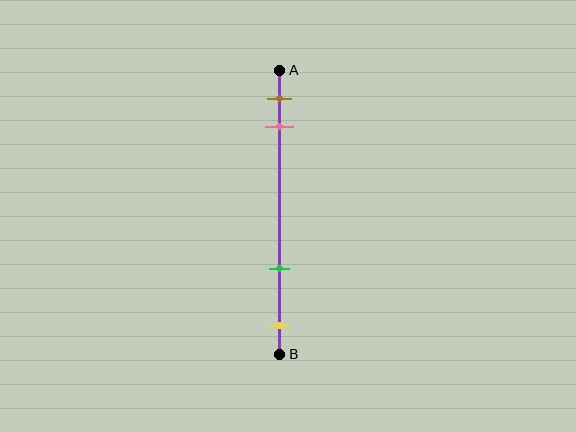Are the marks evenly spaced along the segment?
No, the marks are not evenly spaced.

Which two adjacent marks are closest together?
The brown and pink marks are the closest adjacent pair.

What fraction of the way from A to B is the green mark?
The green mark is approximately 70% (0.7) of the way from A to B.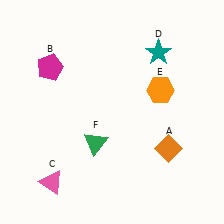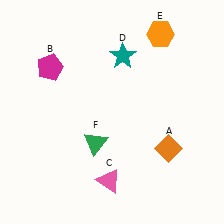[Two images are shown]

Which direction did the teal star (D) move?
The teal star (D) moved left.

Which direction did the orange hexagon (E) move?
The orange hexagon (E) moved up.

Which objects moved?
The objects that moved are: the pink triangle (C), the teal star (D), the orange hexagon (E).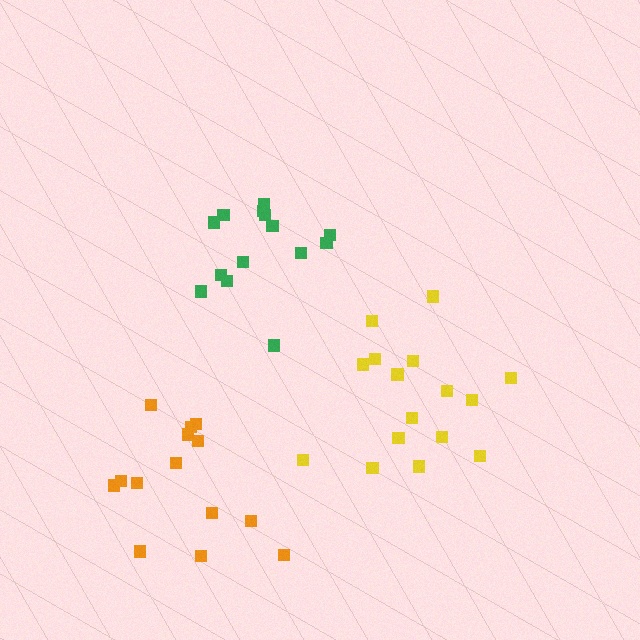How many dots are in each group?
Group 1: 16 dots, Group 2: 14 dots, Group 3: 14 dots (44 total).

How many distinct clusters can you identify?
There are 3 distinct clusters.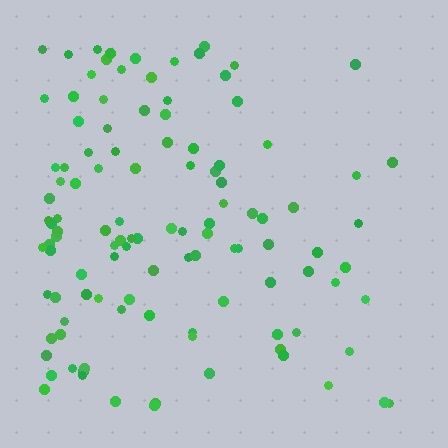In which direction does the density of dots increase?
From right to left, with the left side densest.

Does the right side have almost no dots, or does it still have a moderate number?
Still a moderate number, just noticeably fewer than the left.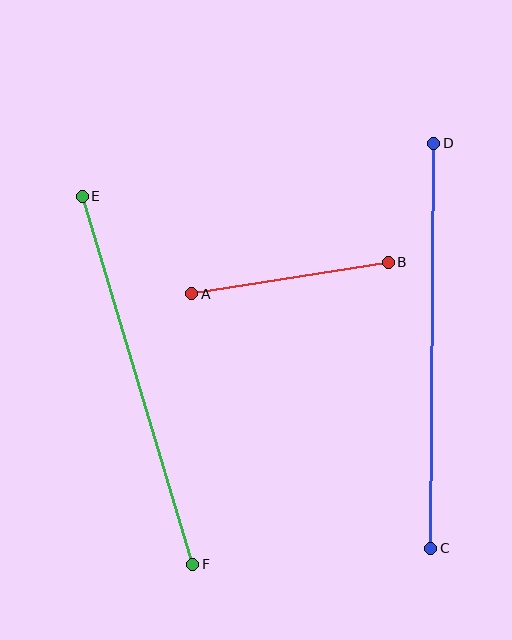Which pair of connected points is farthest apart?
Points C and D are farthest apart.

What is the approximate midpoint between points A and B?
The midpoint is at approximately (290, 278) pixels.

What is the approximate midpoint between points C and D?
The midpoint is at approximately (432, 346) pixels.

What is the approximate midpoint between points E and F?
The midpoint is at approximately (137, 380) pixels.